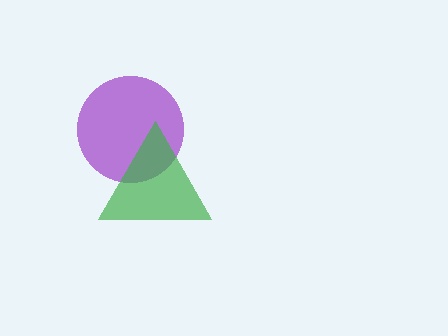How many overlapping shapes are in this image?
There are 2 overlapping shapes in the image.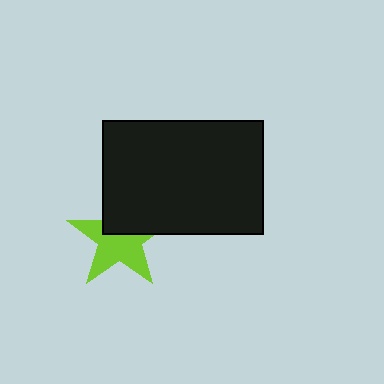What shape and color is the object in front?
The object in front is a black rectangle.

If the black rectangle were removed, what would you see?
You would see the complete lime star.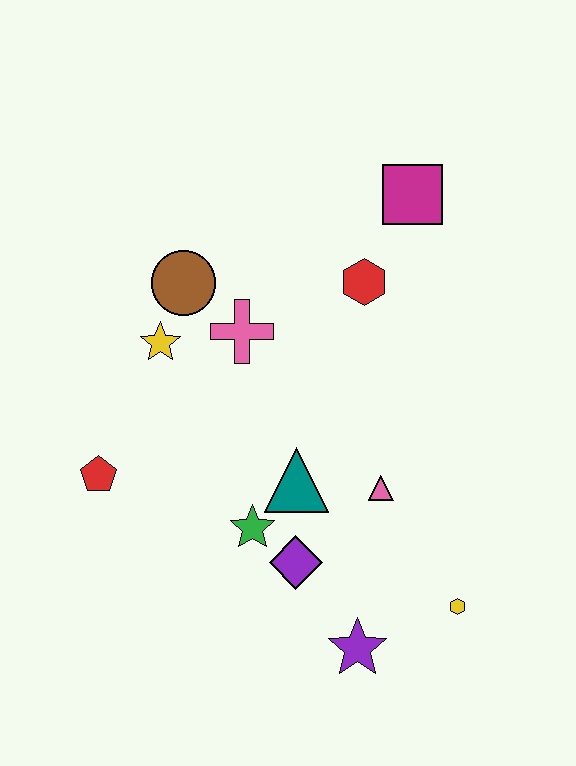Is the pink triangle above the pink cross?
No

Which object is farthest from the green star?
The magenta square is farthest from the green star.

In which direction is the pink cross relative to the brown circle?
The pink cross is to the right of the brown circle.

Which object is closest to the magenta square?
The red hexagon is closest to the magenta square.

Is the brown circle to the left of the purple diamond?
Yes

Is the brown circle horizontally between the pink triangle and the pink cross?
No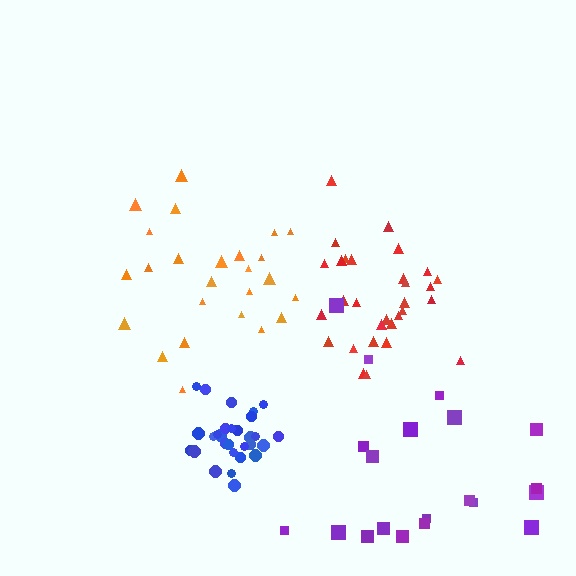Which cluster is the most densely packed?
Blue.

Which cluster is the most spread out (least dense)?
Purple.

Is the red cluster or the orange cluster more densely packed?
Red.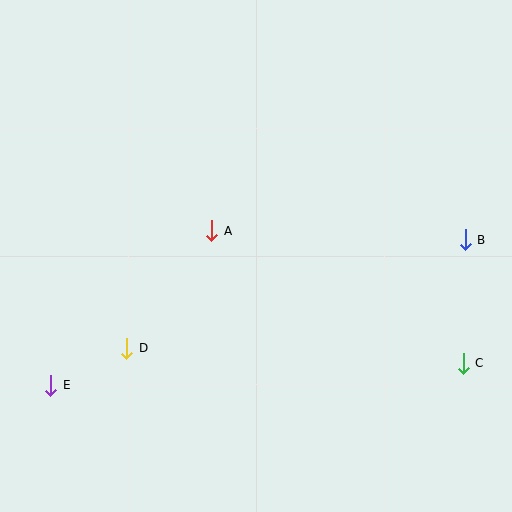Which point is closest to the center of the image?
Point A at (212, 231) is closest to the center.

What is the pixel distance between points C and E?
The distance between C and E is 414 pixels.